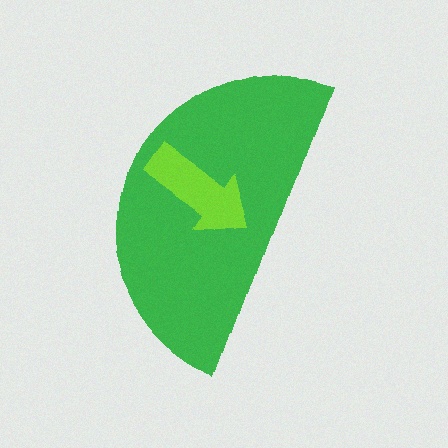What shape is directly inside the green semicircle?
The lime arrow.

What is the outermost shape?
The green semicircle.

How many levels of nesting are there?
2.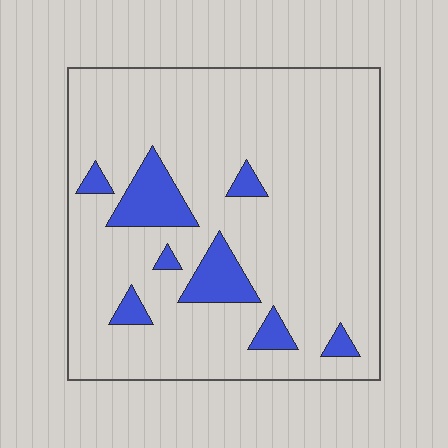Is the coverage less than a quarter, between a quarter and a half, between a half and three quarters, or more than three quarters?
Less than a quarter.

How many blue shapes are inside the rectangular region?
8.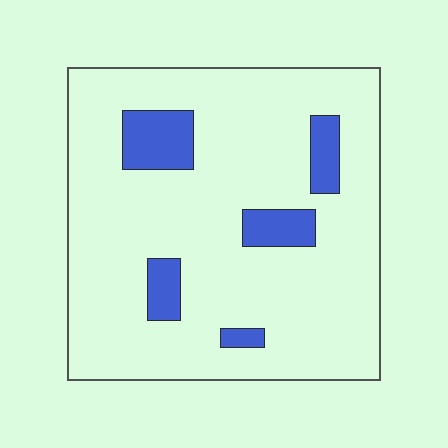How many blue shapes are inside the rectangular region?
5.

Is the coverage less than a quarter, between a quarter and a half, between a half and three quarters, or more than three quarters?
Less than a quarter.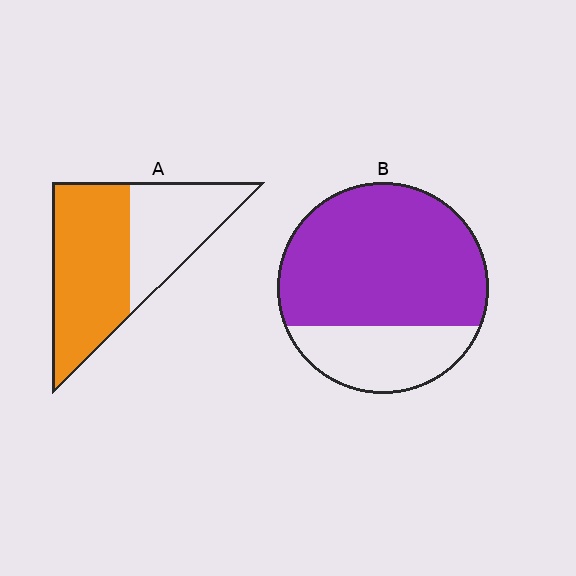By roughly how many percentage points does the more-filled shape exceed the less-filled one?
By roughly 15 percentage points (B over A).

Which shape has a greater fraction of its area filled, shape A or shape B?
Shape B.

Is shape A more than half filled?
Yes.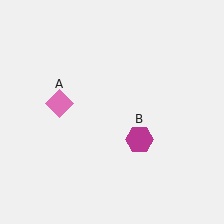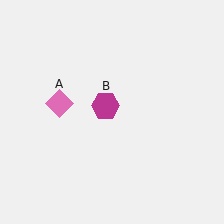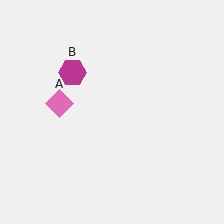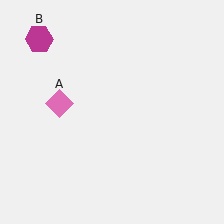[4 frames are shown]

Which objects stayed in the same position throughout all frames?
Pink diamond (object A) remained stationary.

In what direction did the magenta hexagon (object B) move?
The magenta hexagon (object B) moved up and to the left.